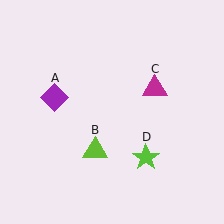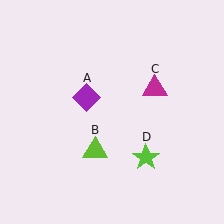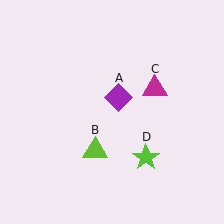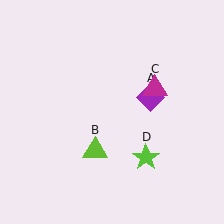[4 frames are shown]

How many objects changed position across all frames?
1 object changed position: purple diamond (object A).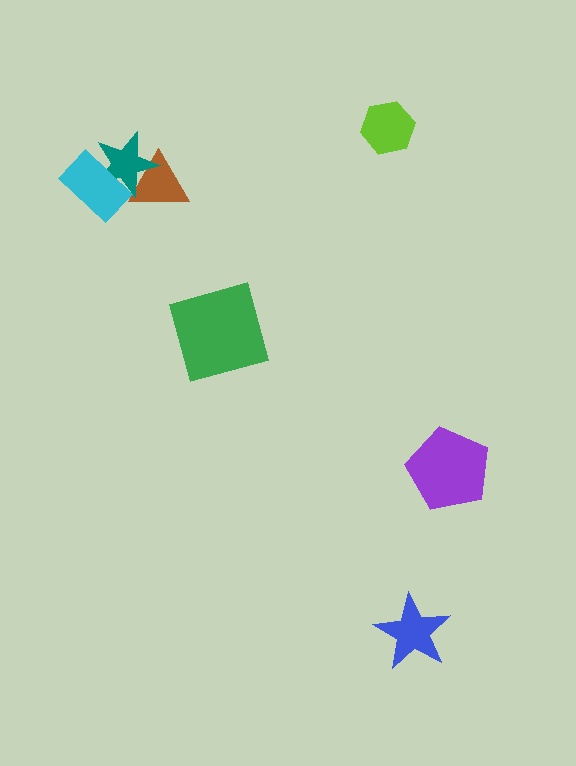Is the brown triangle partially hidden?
Yes, it is partially covered by another shape.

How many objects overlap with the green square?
0 objects overlap with the green square.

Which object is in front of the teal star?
The cyan rectangle is in front of the teal star.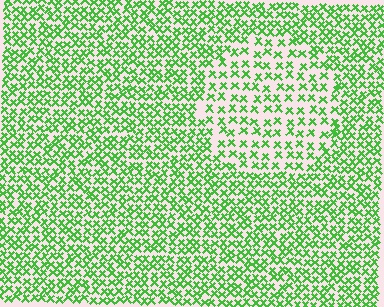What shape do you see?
I see a circle.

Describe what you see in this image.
The image contains small green elements arranged at two different densities. A circle-shaped region is visible where the elements are less densely packed than the surrounding area.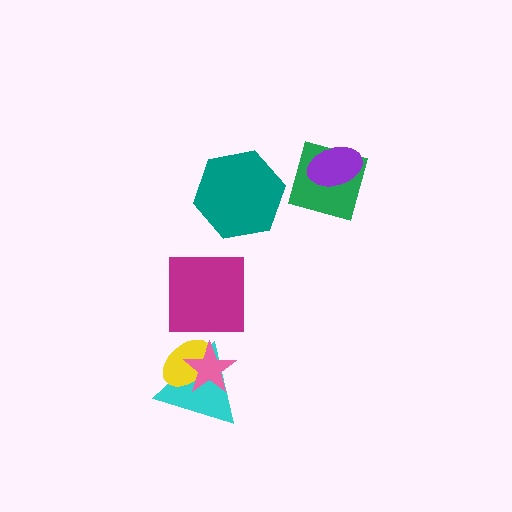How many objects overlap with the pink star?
2 objects overlap with the pink star.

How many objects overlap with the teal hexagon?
0 objects overlap with the teal hexagon.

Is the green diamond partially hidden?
Yes, it is partially covered by another shape.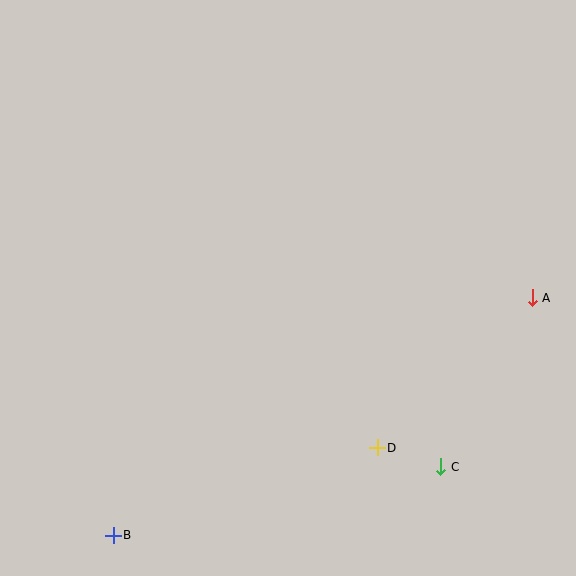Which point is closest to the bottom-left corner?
Point B is closest to the bottom-left corner.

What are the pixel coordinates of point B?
Point B is at (113, 535).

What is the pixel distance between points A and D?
The distance between A and D is 216 pixels.